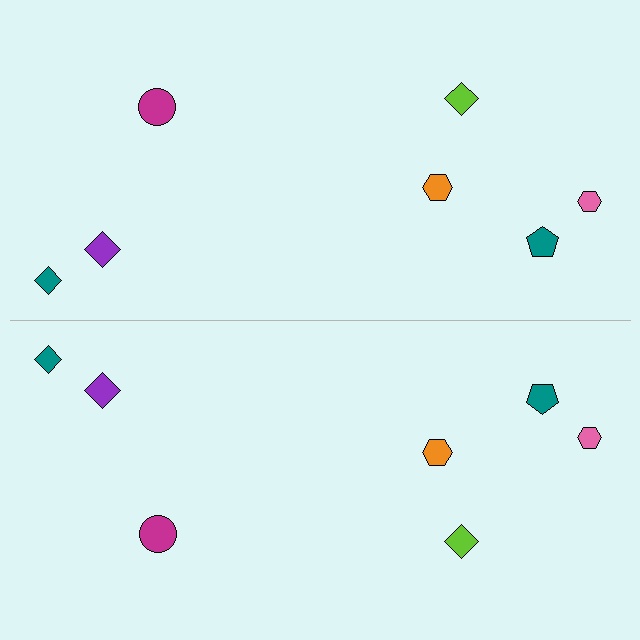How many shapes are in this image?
There are 14 shapes in this image.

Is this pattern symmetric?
Yes, this pattern has bilateral (reflection) symmetry.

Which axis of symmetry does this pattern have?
The pattern has a horizontal axis of symmetry running through the center of the image.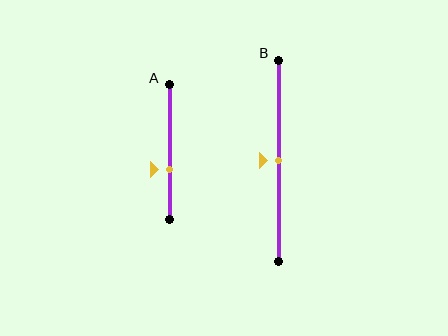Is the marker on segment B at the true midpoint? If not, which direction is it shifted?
Yes, the marker on segment B is at the true midpoint.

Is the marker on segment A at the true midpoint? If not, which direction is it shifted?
No, the marker on segment A is shifted downward by about 13% of the segment length.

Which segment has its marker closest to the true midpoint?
Segment B has its marker closest to the true midpoint.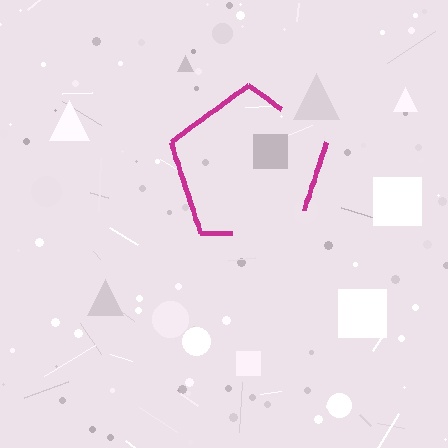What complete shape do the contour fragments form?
The contour fragments form a pentagon.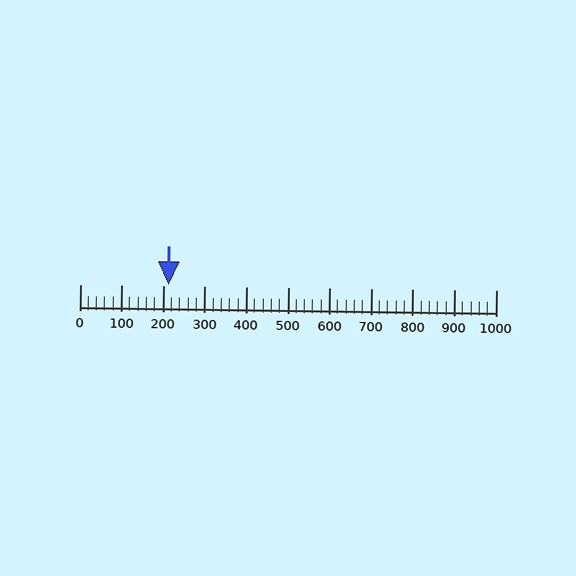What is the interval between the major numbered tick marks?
The major tick marks are spaced 100 units apart.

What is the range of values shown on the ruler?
The ruler shows values from 0 to 1000.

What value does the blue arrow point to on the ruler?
The blue arrow points to approximately 212.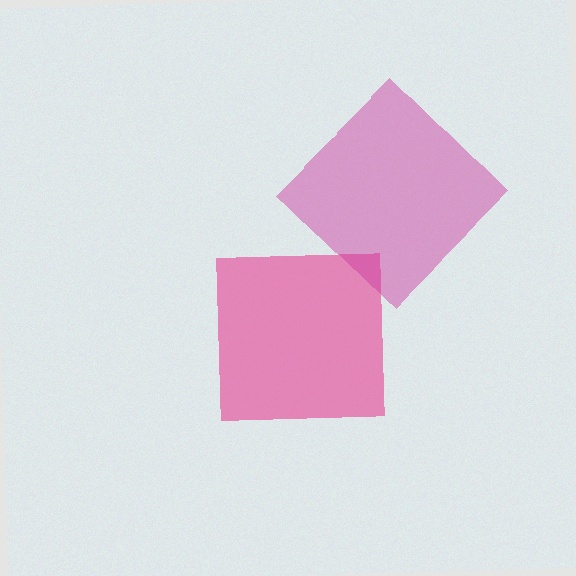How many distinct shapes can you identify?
There are 2 distinct shapes: a pink square, a magenta diamond.